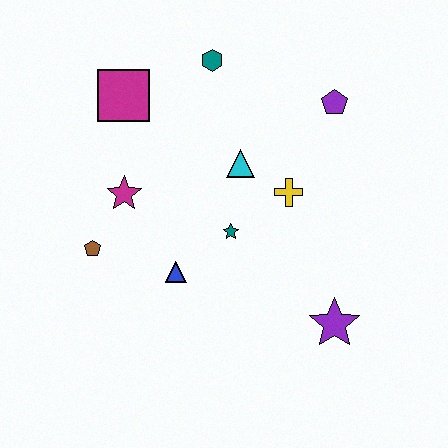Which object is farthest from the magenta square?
The purple star is farthest from the magenta square.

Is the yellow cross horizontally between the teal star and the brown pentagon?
No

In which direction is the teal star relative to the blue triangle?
The teal star is to the right of the blue triangle.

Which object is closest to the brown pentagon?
The magenta star is closest to the brown pentagon.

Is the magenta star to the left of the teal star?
Yes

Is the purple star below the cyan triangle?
Yes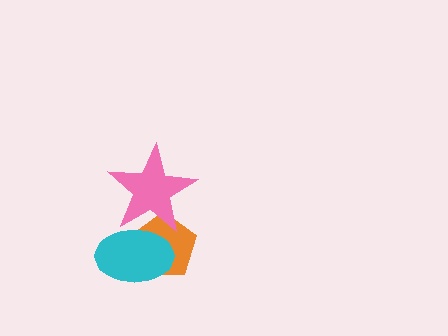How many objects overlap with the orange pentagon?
2 objects overlap with the orange pentagon.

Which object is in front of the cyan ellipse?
The pink star is in front of the cyan ellipse.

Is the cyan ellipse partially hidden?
Yes, it is partially covered by another shape.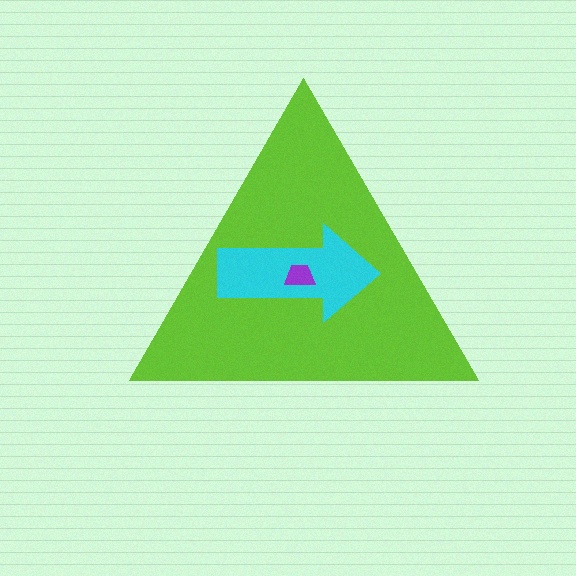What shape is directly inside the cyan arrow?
The purple trapezoid.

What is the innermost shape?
The purple trapezoid.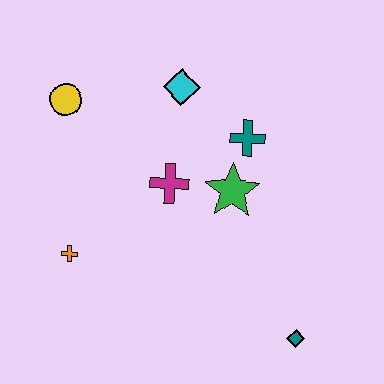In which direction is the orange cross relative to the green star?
The orange cross is to the left of the green star.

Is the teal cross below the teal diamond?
No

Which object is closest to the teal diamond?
The green star is closest to the teal diamond.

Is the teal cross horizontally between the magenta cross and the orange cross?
No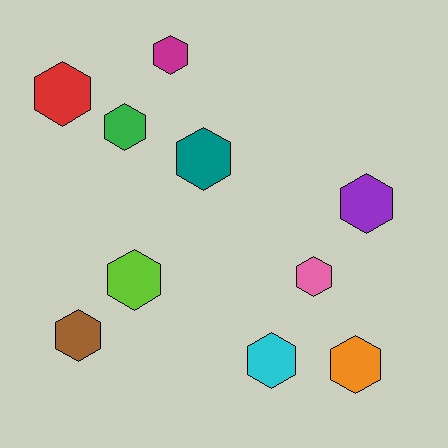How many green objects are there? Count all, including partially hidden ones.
There is 1 green object.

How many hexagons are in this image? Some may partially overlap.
There are 10 hexagons.